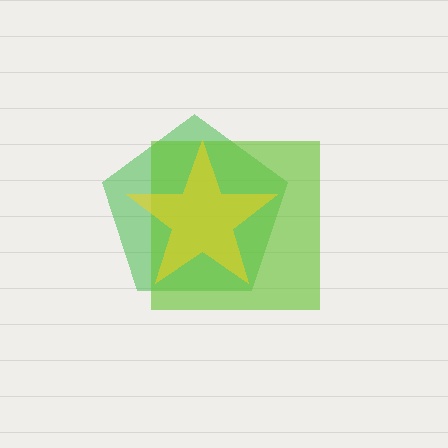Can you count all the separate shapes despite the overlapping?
Yes, there are 3 separate shapes.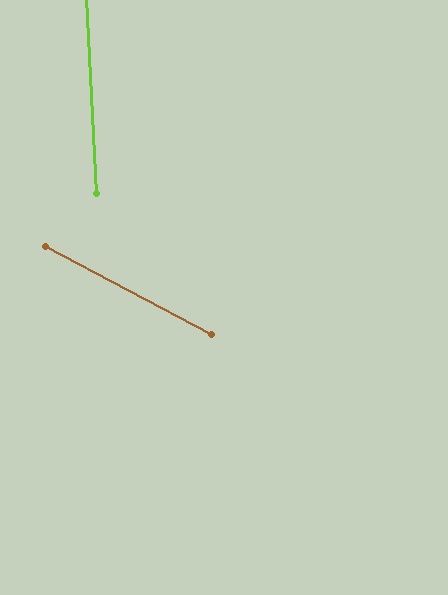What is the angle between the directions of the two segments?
Approximately 60 degrees.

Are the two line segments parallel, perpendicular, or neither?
Neither parallel nor perpendicular — they differ by about 60°.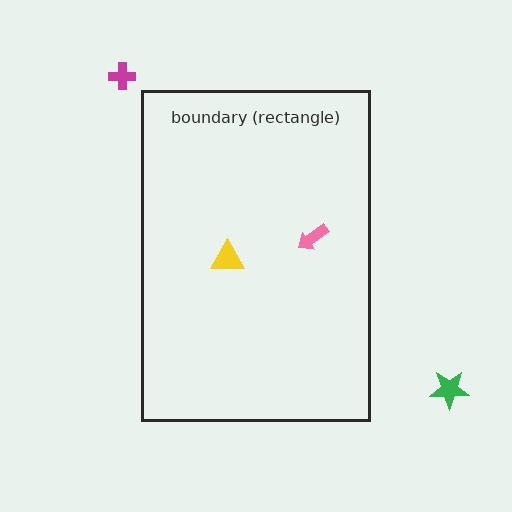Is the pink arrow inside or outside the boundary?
Inside.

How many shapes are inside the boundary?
2 inside, 2 outside.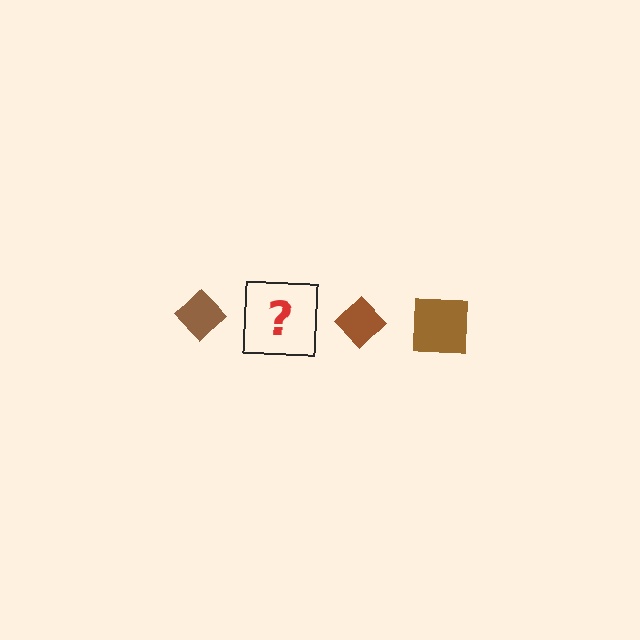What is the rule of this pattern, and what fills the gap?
The rule is that the pattern cycles through diamond, square shapes in brown. The gap should be filled with a brown square.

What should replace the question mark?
The question mark should be replaced with a brown square.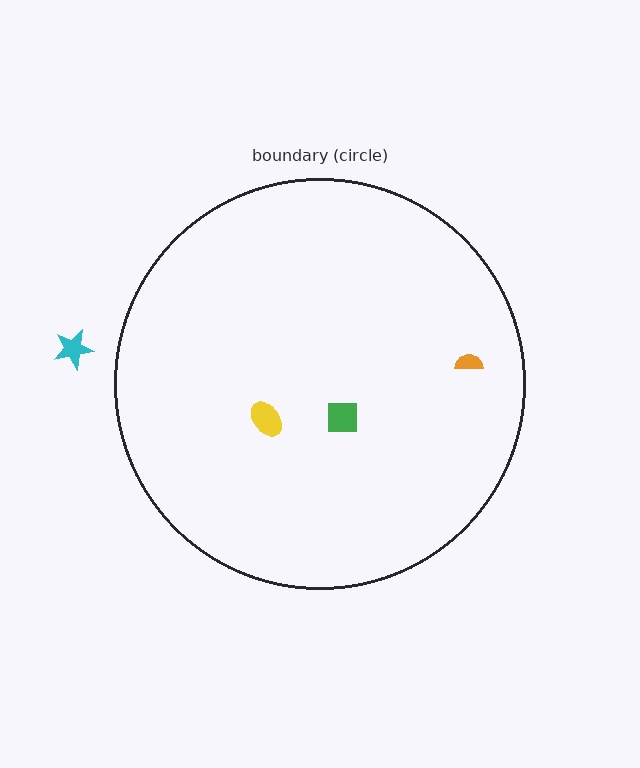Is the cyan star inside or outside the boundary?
Outside.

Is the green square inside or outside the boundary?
Inside.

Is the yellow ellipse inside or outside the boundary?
Inside.